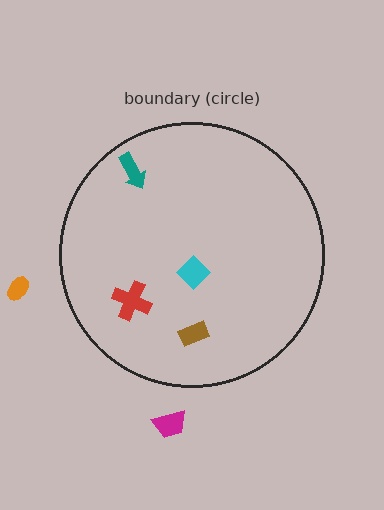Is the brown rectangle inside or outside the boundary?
Inside.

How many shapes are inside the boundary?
4 inside, 2 outside.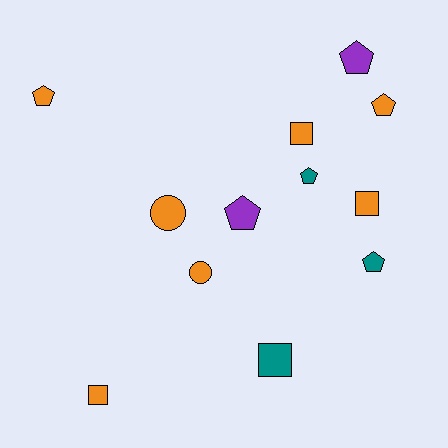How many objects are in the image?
There are 12 objects.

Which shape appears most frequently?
Pentagon, with 6 objects.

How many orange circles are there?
There are 2 orange circles.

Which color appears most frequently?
Orange, with 7 objects.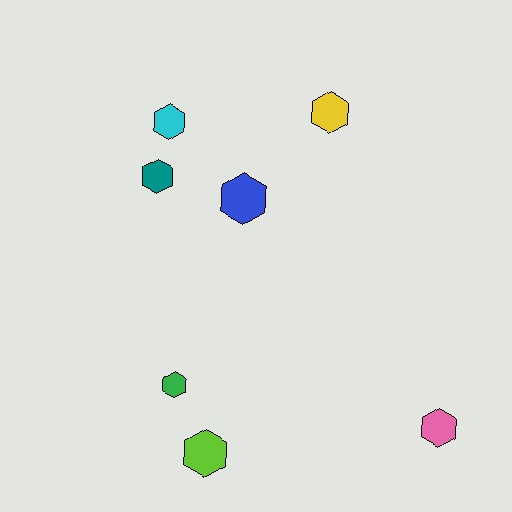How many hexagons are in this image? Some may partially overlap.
There are 7 hexagons.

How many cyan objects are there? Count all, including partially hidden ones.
There is 1 cyan object.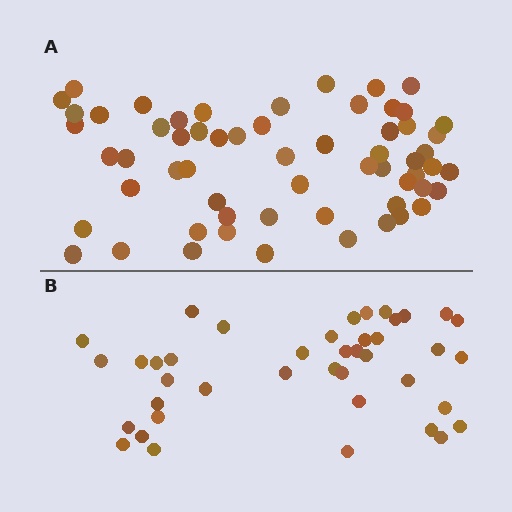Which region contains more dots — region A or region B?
Region A (the top region) has more dots.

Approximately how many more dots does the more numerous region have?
Region A has approximately 20 more dots than region B.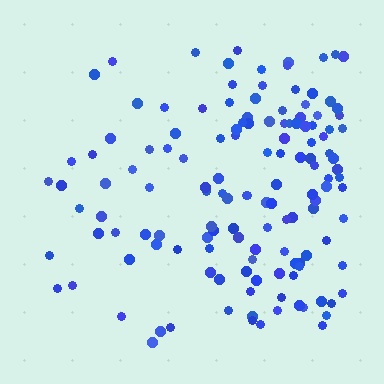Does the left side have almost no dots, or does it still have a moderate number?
Still a moderate number, just noticeably fewer than the right.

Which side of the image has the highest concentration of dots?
The right.